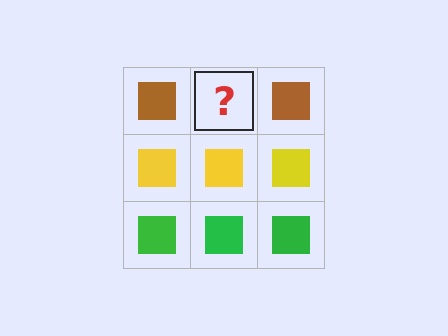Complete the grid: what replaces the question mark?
The question mark should be replaced with a brown square.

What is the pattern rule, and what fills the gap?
The rule is that each row has a consistent color. The gap should be filled with a brown square.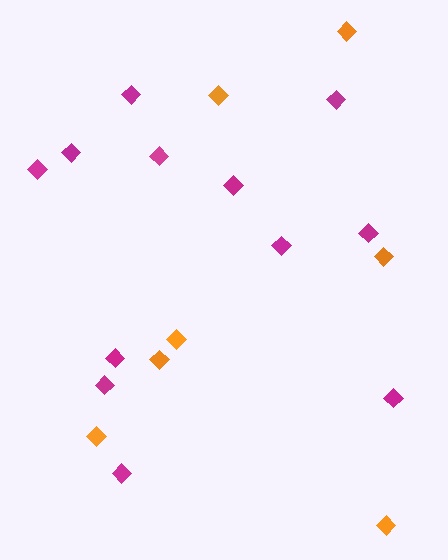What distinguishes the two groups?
There are 2 groups: one group of magenta diamonds (12) and one group of orange diamonds (7).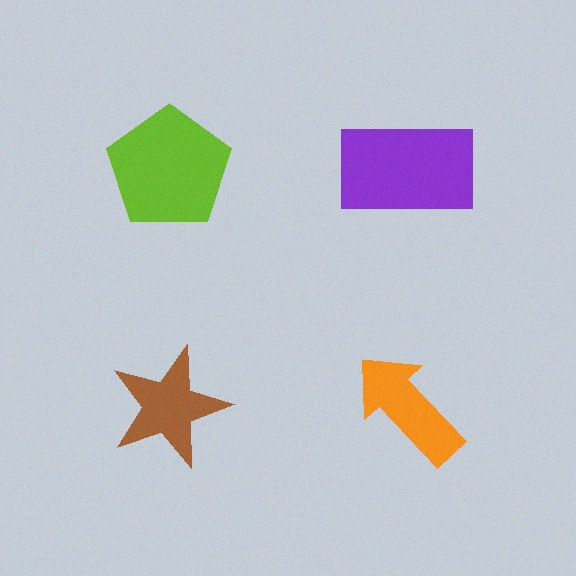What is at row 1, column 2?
A purple rectangle.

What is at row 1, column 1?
A lime pentagon.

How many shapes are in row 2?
2 shapes.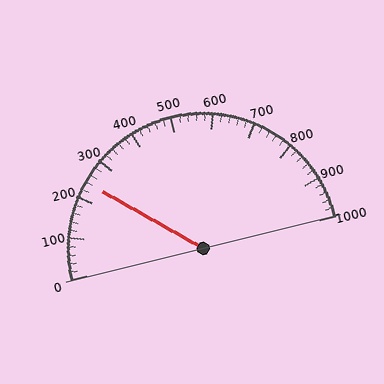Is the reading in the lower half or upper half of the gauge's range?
The reading is in the lower half of the range (0 to 1000).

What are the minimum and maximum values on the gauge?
The gauge ranges from 0 to 1000.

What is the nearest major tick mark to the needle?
The nearest major tick mark is 200.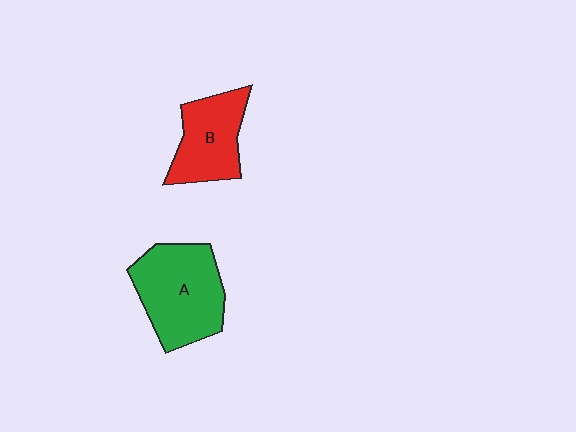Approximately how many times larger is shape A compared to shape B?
Approximately 1.4 times.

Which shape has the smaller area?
Shape B (red).